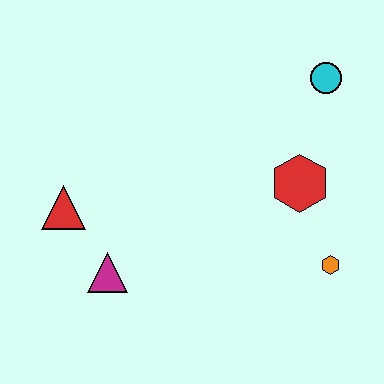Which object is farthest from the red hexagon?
The red triangle is farthest from the red hexagon.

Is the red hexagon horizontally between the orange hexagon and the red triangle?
Yes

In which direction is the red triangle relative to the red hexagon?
The red triangle is to the left of the red hexagon.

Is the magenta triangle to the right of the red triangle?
Yes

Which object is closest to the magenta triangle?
The red triangle is closest to the magenta triangle.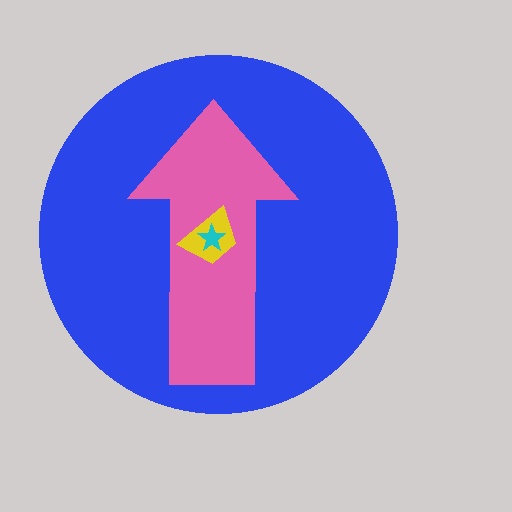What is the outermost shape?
The blue circle.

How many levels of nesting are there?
4.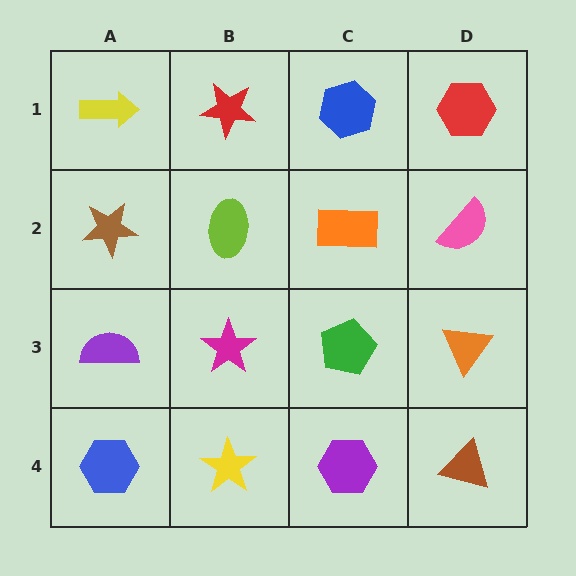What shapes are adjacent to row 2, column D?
A red hexagon (row 1, column D), an orange triangle (row 3, column D), an orange rectangle (row 2, column C).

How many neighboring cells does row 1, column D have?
2.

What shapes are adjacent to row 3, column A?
A brown star (row 2, column A), a blue hexagon (row 4, column A), a magenta star (row 3, column B).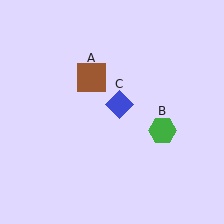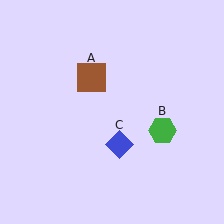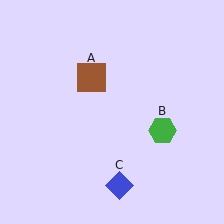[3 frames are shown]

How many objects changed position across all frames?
1 object changed position: blue diamond (object C).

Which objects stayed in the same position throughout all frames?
Brown square (object A) and green hexagon (object B) remained stationary.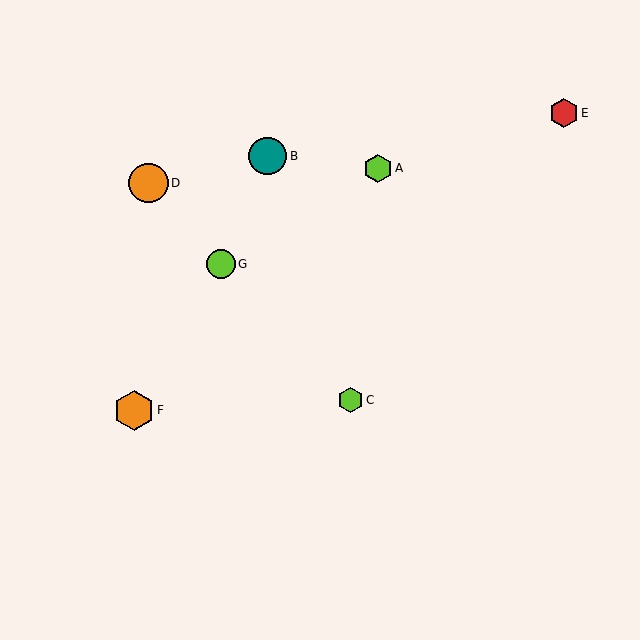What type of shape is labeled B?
Shape B is a teal circle.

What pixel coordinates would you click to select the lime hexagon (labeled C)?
Click at (350, 400) to select the lime hexagon C.